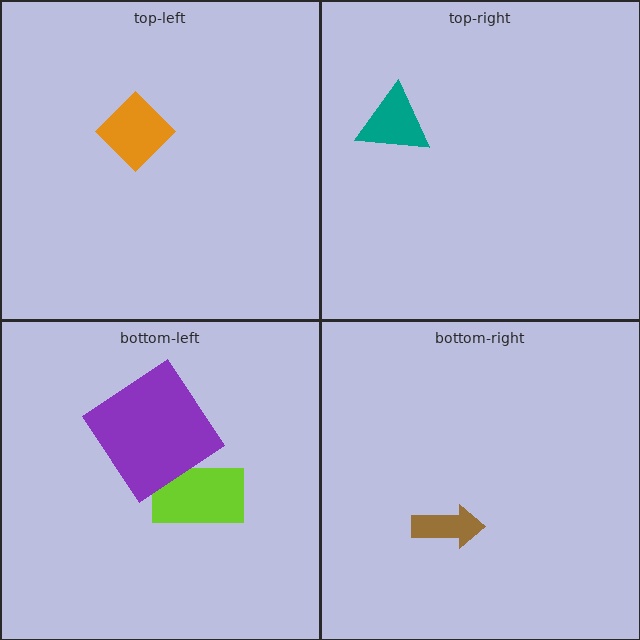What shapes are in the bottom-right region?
The brown arrow.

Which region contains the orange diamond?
The top-left region.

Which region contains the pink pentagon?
The bottom-left region.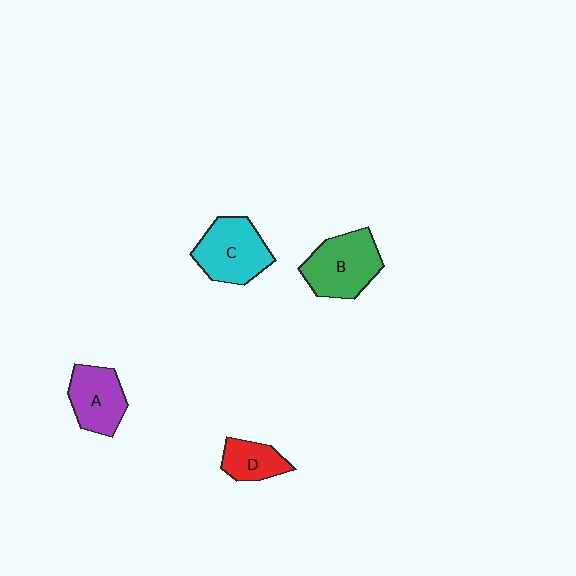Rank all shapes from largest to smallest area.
From largest to smallest: B (green), C (cyan), A (purple), D (red).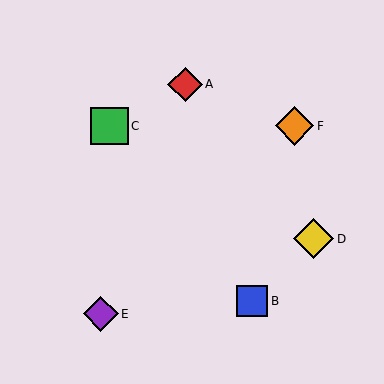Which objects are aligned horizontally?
Objects C, F are aligned horizontally.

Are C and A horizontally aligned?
No, C is at y≈126 and A is at y≈84.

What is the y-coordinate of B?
Object B is at y≈301.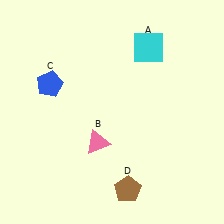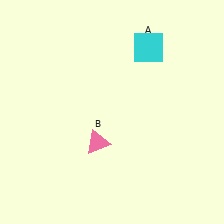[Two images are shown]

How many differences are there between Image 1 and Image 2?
There are 2 differences between the two images.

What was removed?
The brown pentagon (D), the blue pentagon (C) were removed in Image 2.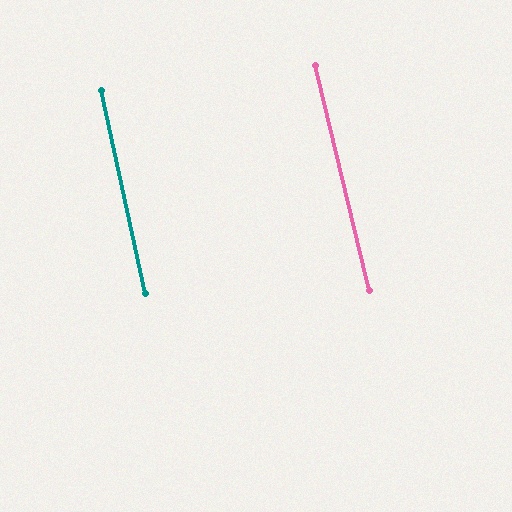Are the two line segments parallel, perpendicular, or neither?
Parallel — their directions differ by only 1.5°.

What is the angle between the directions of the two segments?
Approximately 1 degree.